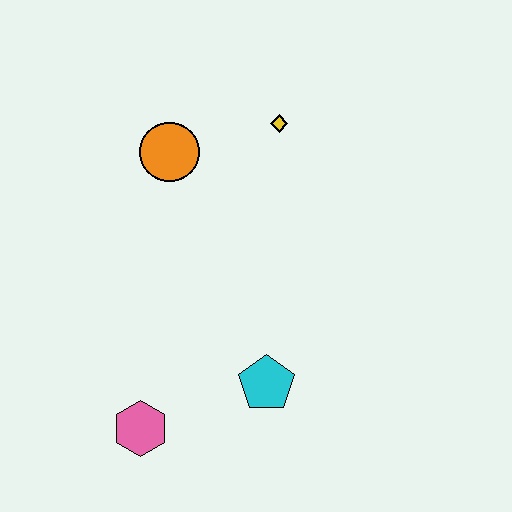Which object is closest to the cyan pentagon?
The pink hexagon is closest to the cyan pentagon.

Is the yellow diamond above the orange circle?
Yes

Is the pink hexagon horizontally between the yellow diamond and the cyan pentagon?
No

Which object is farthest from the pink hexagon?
The yellow diamond is farthest from the pink hexagon.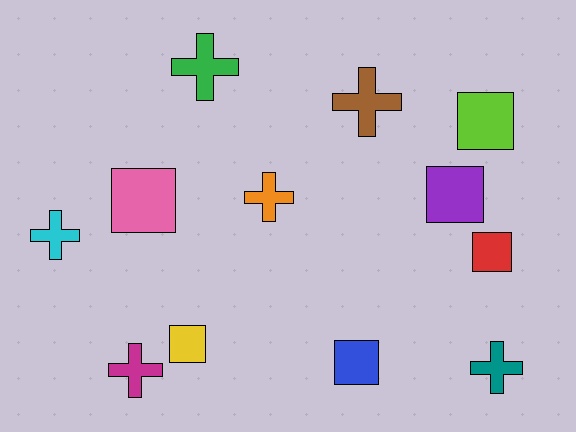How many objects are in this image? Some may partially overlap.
There are 12 objects.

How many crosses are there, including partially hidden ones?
There are 6 crosses.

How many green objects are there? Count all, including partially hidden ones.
There is 1 green object.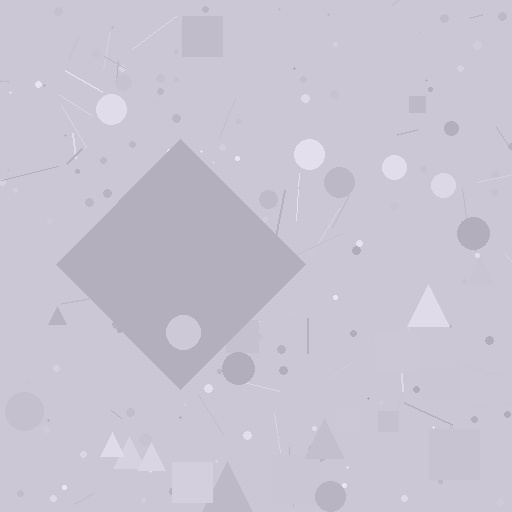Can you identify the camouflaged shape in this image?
The camouflaged shape is a diamond.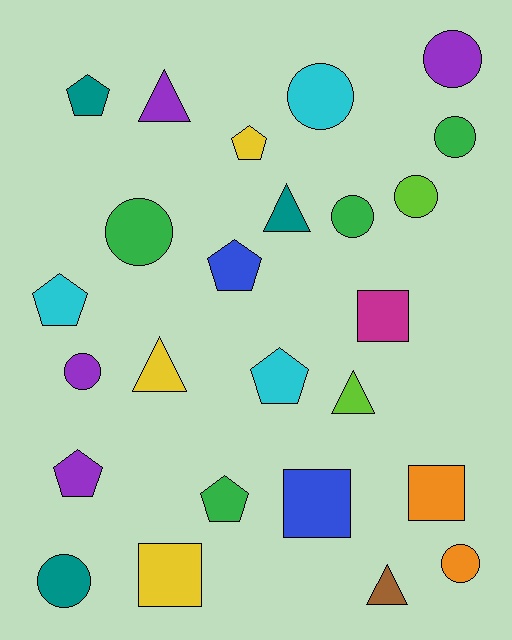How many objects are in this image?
There are 25 objects.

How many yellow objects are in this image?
There are 3 yellow objects.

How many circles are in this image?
There are 9 circles.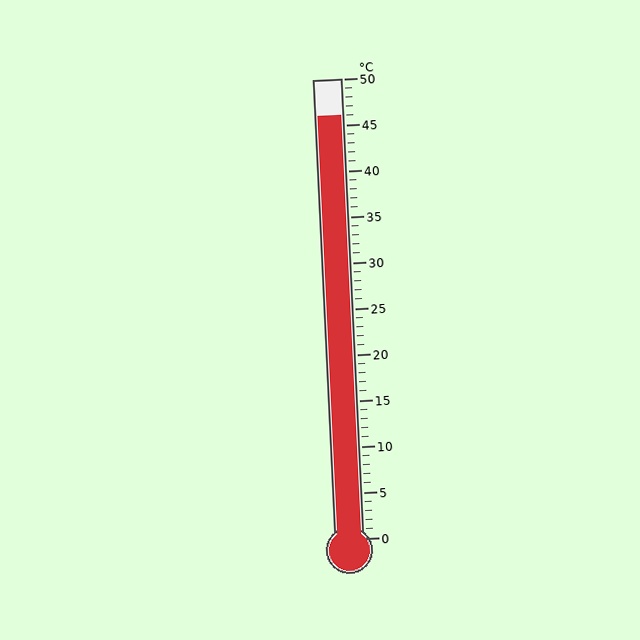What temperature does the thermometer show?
The thermometer shows approximately 46°C.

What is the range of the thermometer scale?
The thermometer scale ranges from 0°C to 50°C.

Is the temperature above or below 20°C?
The temperature is above 20°C.